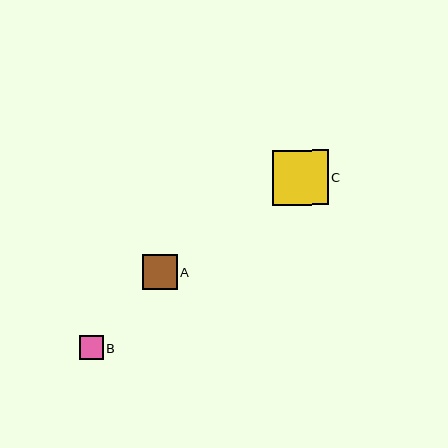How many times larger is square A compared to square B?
Square A is approximately 1.5 times the size of square B.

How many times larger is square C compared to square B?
Square C is approximately 2.3 times the size of square B.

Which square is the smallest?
Square B is the smallest with a size of approximately 24 pixels.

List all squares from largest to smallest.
From largest to smallest: C, A, B.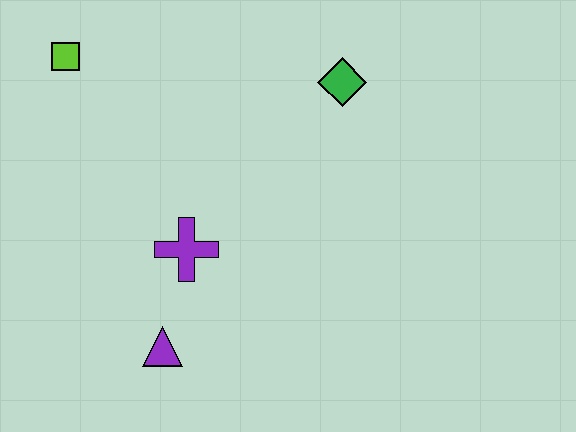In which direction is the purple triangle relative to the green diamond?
The purple triangle is below the green diamond.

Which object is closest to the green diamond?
The purple cross is closest to the green diamond.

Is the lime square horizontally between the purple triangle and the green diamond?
No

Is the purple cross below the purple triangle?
No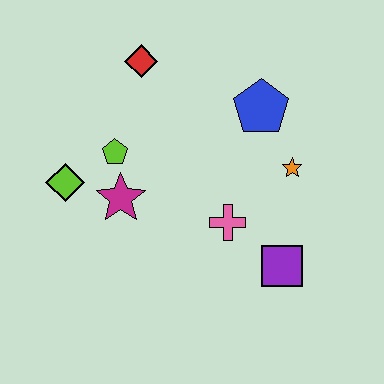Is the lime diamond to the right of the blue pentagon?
No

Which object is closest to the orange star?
The blue pentagon is closest to the orange star.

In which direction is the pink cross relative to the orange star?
The pink cross is to the left of the orange star.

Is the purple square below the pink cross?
Yes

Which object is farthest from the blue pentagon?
The lime diamond is farthest from the blue pentagon.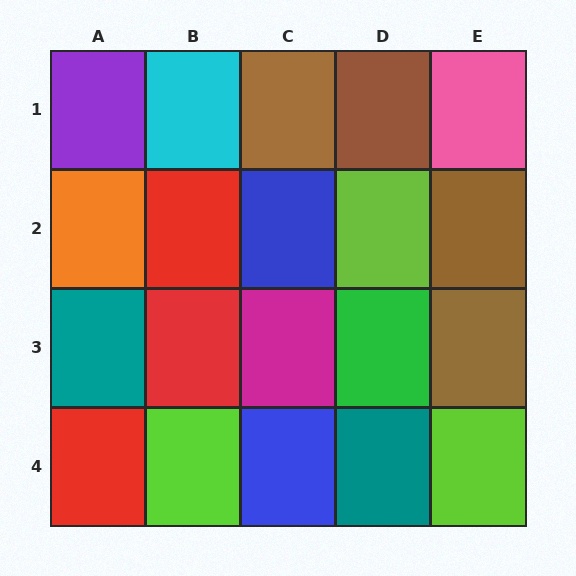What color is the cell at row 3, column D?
Green.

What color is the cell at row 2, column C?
Blue.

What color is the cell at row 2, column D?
Lime.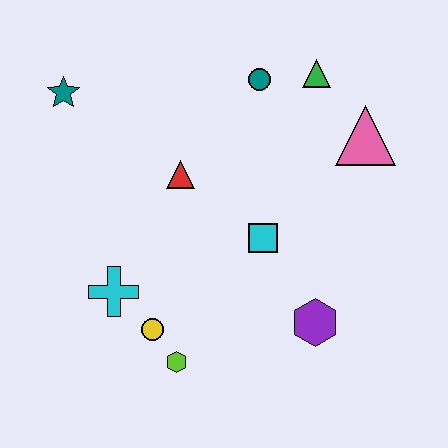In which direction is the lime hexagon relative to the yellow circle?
The lime hexagon is below the yellow circle.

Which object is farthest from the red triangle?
The purple hexagon is farthest from the red triangle.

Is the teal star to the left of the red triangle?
Yes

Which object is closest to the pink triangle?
The green triangle is closest to the pink triangle.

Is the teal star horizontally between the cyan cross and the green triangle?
No